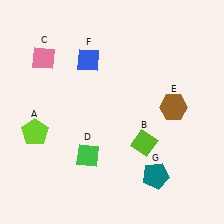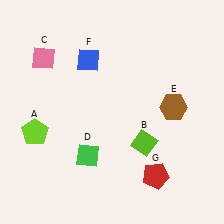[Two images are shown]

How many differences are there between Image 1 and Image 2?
There is 1 difference between the two images.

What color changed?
The pentagon (G) changed from teal in Image 1 to red in Image 2.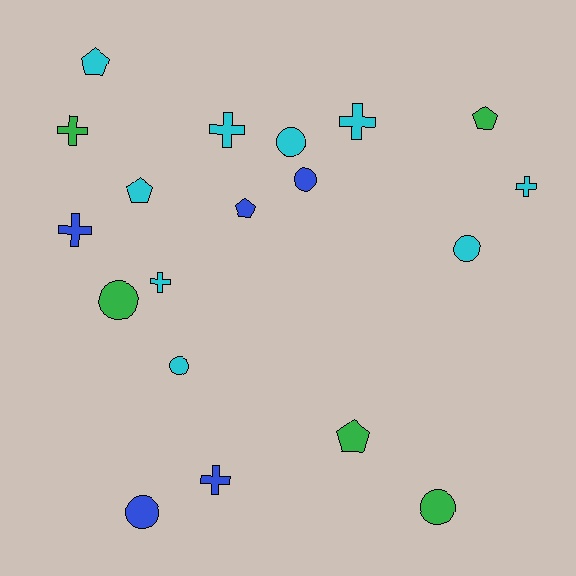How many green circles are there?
There are 2 green circles.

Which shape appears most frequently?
Cross, with 7 objects.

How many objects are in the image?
There are 19 objects.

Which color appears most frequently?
Cyan, with 9 objects.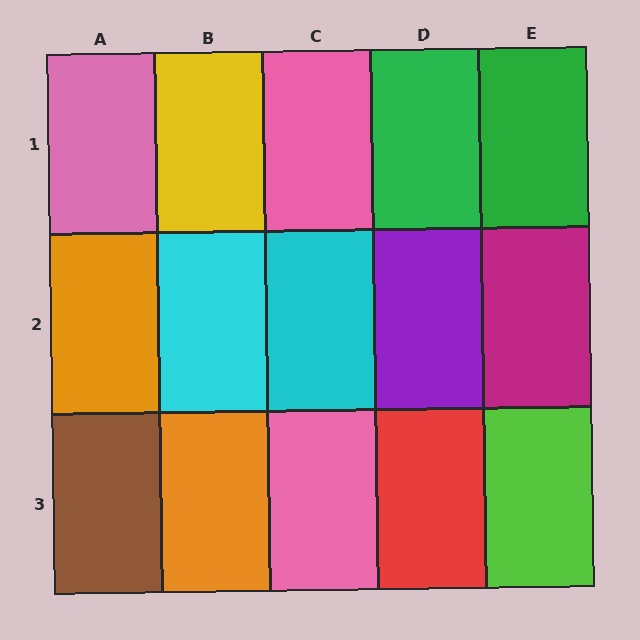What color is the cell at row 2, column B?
Cyan.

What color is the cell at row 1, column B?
Yellow.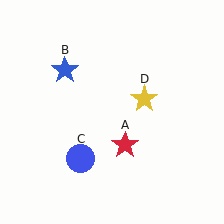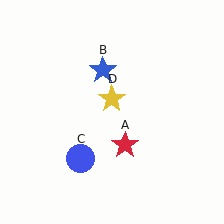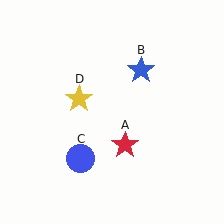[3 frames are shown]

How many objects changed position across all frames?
2 objects changed position: blue star (object B), yellow star (object D).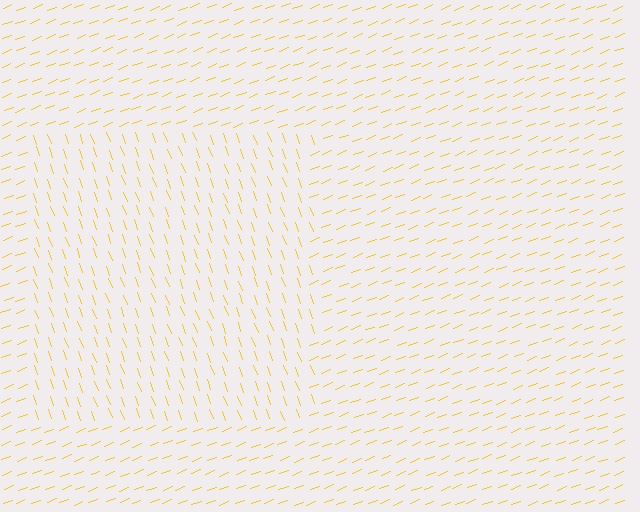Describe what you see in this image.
The image is filled with small yellow line segments. A rectangle region in the image has lines oriented differently from the surrounding lines, creating a visible texture boundary.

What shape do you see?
I see a rectangle.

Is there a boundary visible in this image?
Yes, there is a texture boundary formed by a change in line orientation.